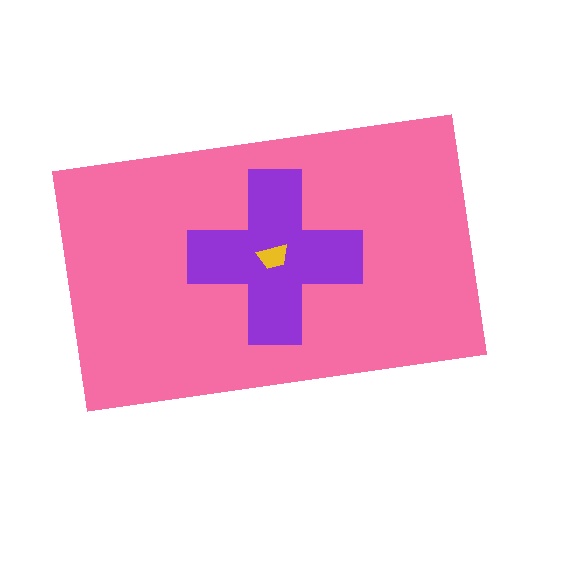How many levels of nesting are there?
3.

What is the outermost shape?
The pink rectangle.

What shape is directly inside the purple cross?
The yellow trapezoid.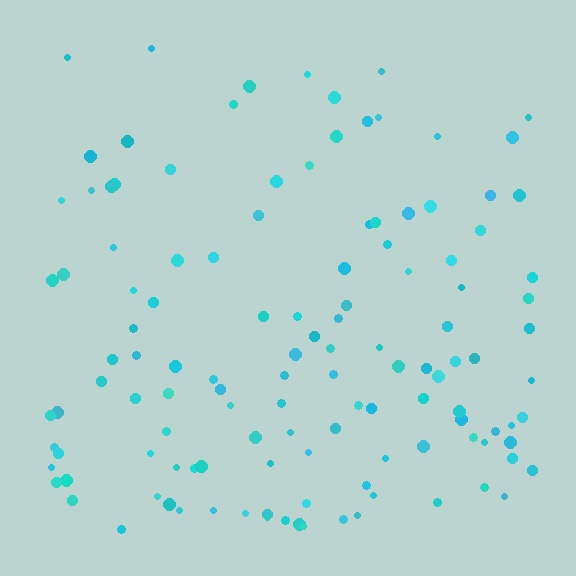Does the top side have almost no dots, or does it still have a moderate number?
Still a moderate number, just noticeably fewer than the bottom.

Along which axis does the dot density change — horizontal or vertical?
Vertical.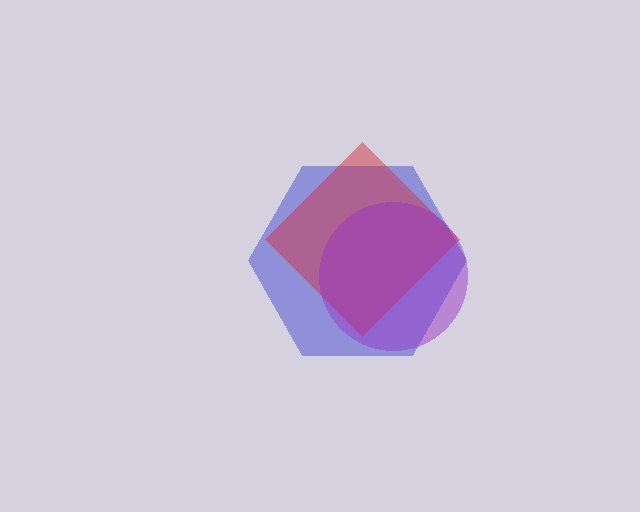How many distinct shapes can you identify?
There are 3 distinct shapes: a blue hexagon, a red diamond, a purple circle.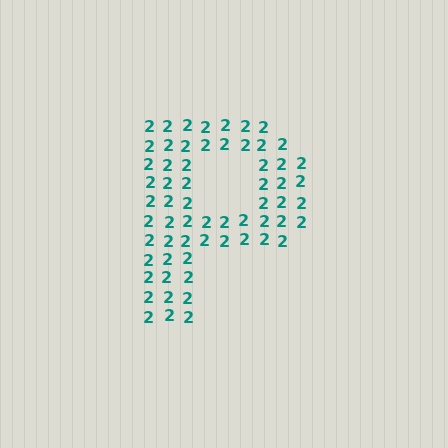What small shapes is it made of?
It is made of small digit 2's.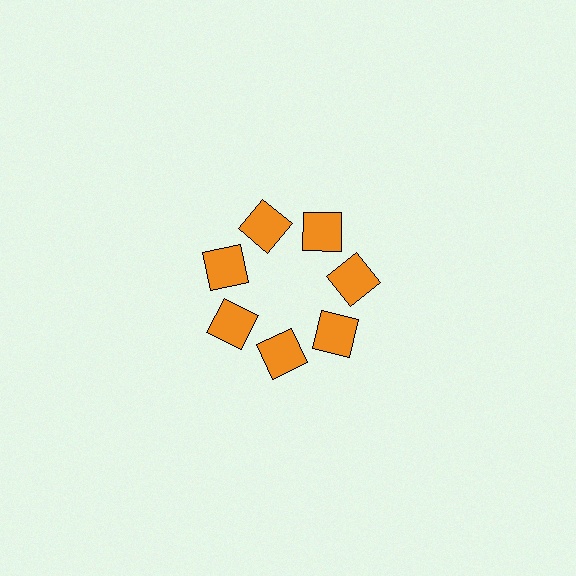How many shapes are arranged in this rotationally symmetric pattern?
There are 7 shapes, arranged in 7 groups of 1.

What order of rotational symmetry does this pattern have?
This pattern has 7-fold rotational symmetry.